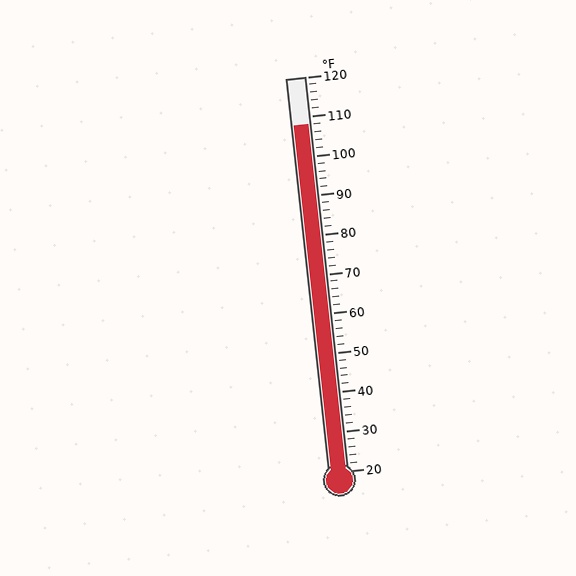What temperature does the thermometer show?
The thermometer shows approximately 108°F.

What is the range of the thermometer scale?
The thermometer scale ranges from 20°F to 120°F.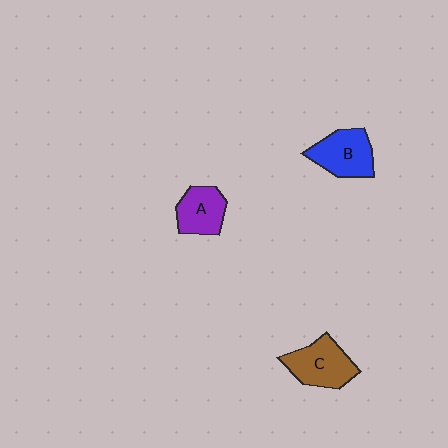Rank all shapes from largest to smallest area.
From largest to smallest: C (brown), B (blue), A (purple).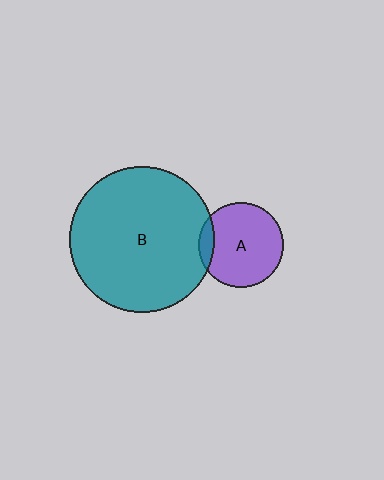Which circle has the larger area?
Circle B (teal).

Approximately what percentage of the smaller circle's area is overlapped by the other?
Approximately 10%.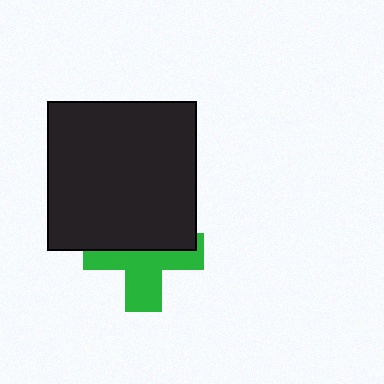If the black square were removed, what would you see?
You would see the complete green cross.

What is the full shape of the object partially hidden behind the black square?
The partially hidden object is a green cross.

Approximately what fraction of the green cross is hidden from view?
Roughly 49% of the green cross is hidden behind the black square.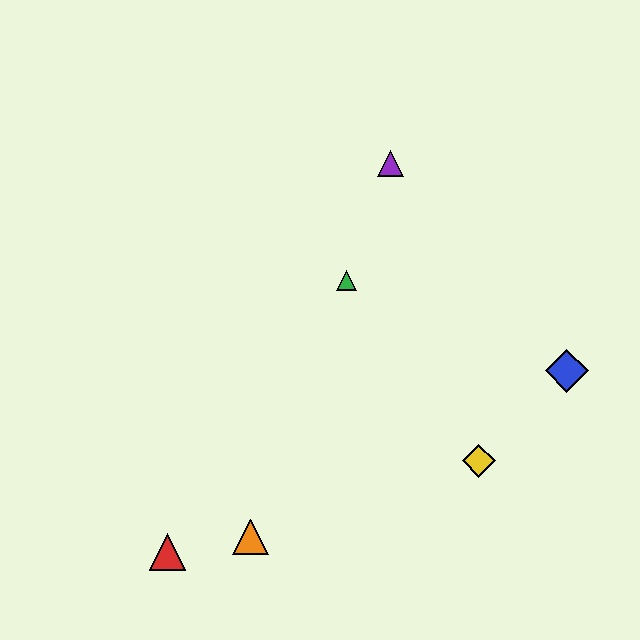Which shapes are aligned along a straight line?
The green triangle, the purple triangle, the orange triangle are aligned along a straight line.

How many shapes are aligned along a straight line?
3 shapes (the green triangle, the purple triangle, the orange triangle) are aligned along a straight line.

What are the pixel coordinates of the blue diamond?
The blue diamond is at (567, 371).